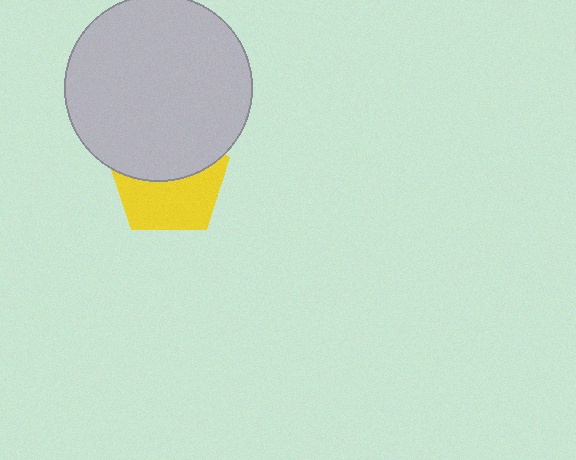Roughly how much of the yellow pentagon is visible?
About half of it is visible (roughly 52%).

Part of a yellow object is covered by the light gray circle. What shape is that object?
It is a pentagon.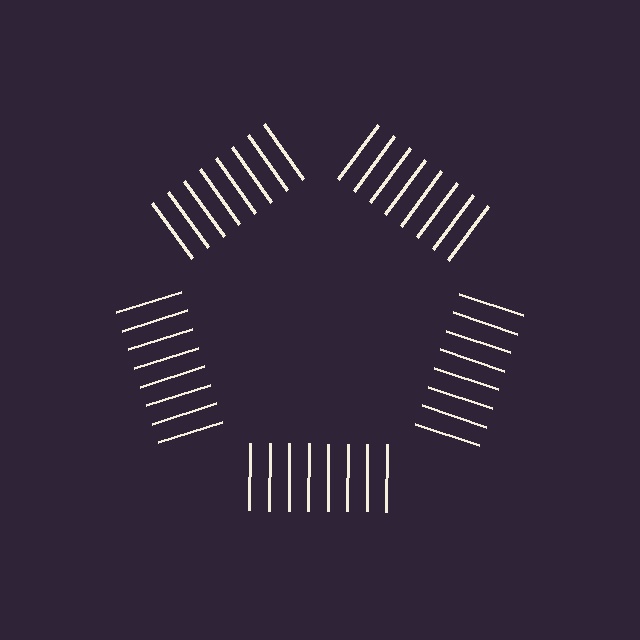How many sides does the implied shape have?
5 sides — the line-ends trace a pentagon.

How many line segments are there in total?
40 — 8 along each of the 5 edges.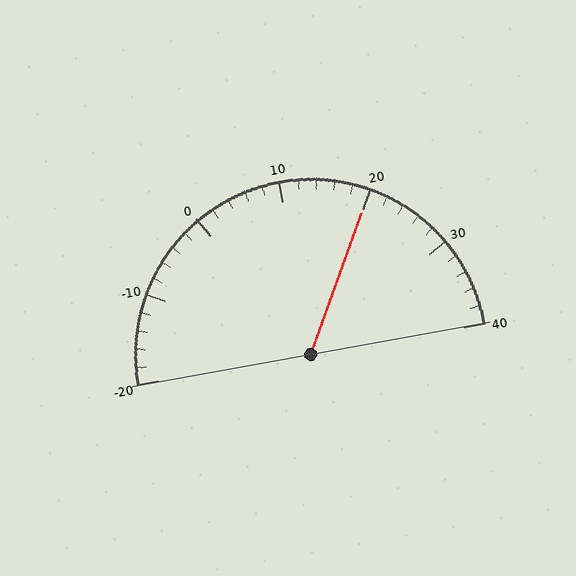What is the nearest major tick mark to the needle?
The nearest major tick mark is 20.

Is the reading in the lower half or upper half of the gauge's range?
The reading is in the upper half of the range (-20 to 40).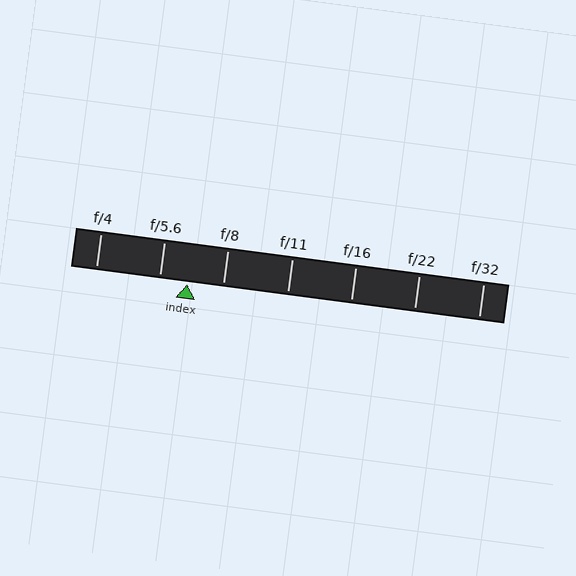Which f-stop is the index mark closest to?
The index mark is closest to f/5.6.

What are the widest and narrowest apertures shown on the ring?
The widest aperture shown is f/4 and the narrowest is f/32.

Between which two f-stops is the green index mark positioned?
The index mark is between f/5.6 and f/8.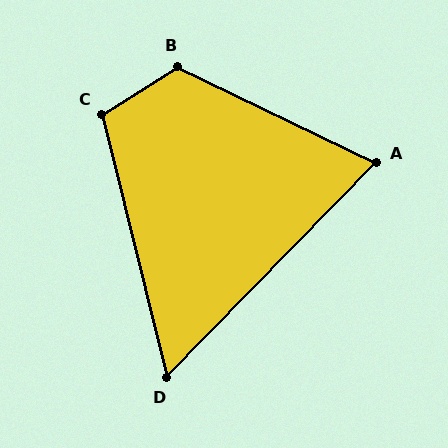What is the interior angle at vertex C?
Approximately 108 degrees (obtuse).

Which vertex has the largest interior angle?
B, at approximately 122 degrees.